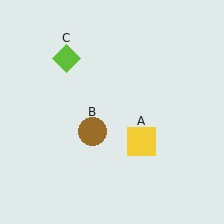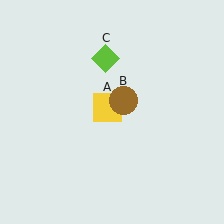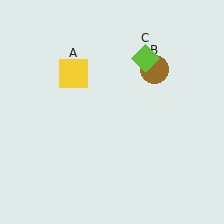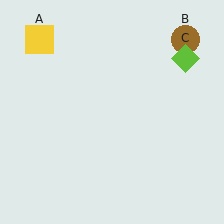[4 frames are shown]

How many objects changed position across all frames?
3 objects changed position: yellow square (object A), brown circle (object B), lime diamond (object C).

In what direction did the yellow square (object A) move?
The yellow square (object A) moved up and to the left.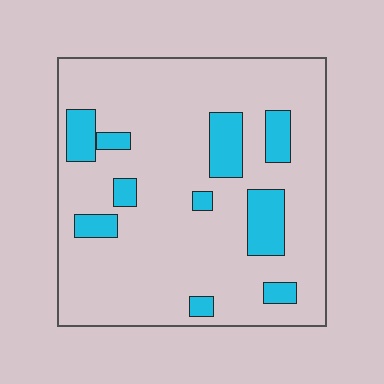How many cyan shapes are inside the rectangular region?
10.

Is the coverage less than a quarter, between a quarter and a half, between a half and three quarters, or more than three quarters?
Less than a quarter.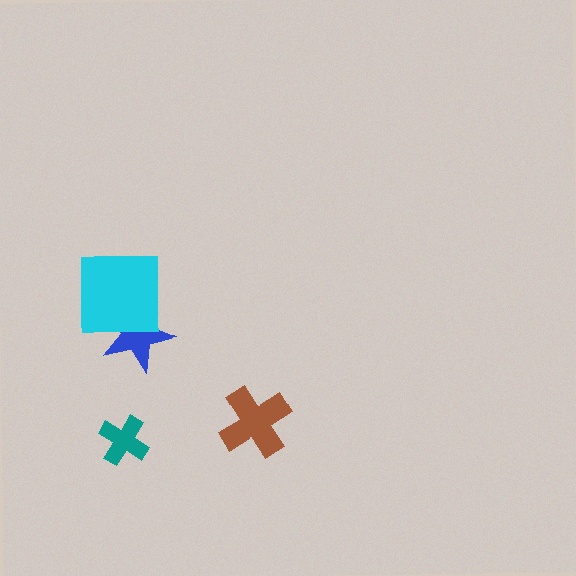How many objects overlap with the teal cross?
0 objects overlap with the teal cross.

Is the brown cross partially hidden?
No, no other shape covers it.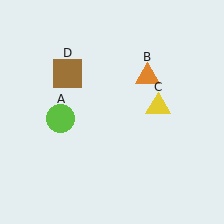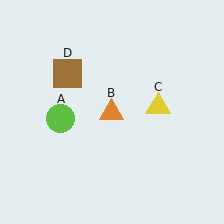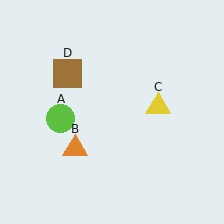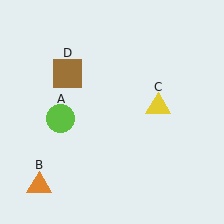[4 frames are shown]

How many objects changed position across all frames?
1 object changed position: orange triangle (object B).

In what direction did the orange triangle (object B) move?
The orange triangle (object B) moved down and to the left.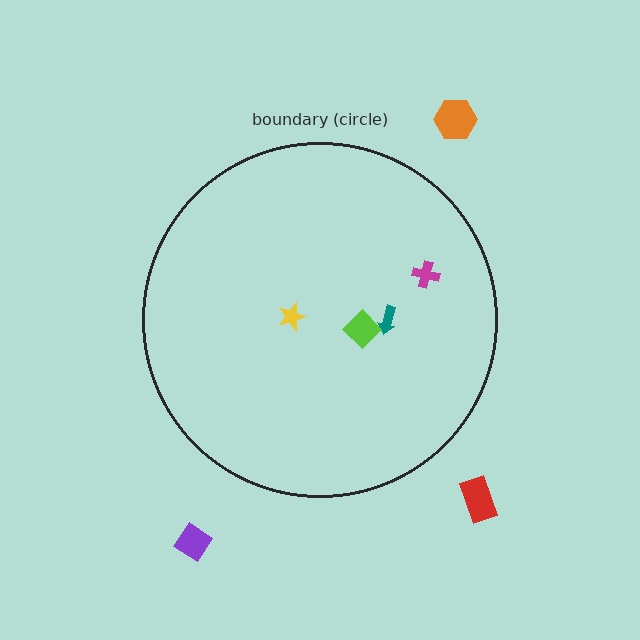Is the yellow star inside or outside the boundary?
Inside.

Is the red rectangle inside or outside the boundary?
Outside.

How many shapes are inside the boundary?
4 inside, 3 outside.